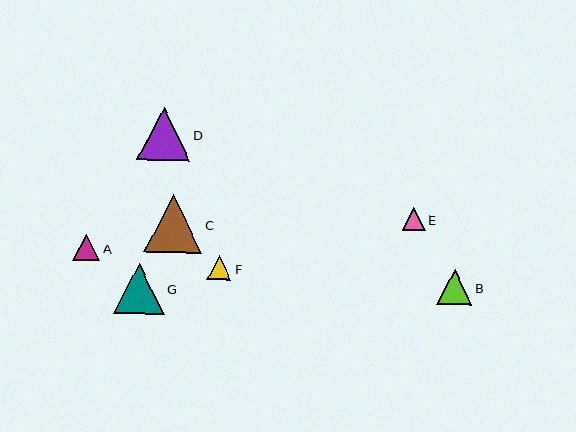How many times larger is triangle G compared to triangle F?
Triangle G is approximately 2.1 times the size of triangle F.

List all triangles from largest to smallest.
From largest to smallest: C, D, G, B, A, F, E.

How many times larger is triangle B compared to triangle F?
Triangle B is approximately 1.5 times the size of triangle F.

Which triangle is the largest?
Triangle C is the largest with a size of approximately 58 pixels.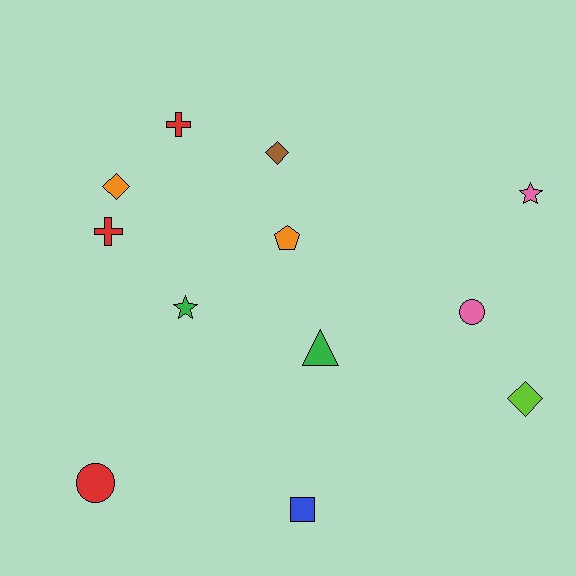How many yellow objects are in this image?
There are no yellow objects.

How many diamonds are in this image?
There are 3 diamonds.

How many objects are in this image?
There are 12 objects.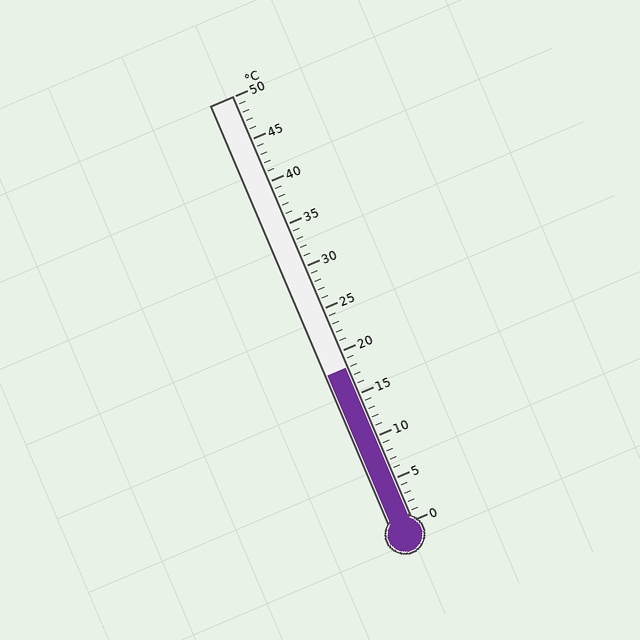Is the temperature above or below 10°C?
The temperature is above 10°C.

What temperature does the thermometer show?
The thermometer shows approximately 18°C.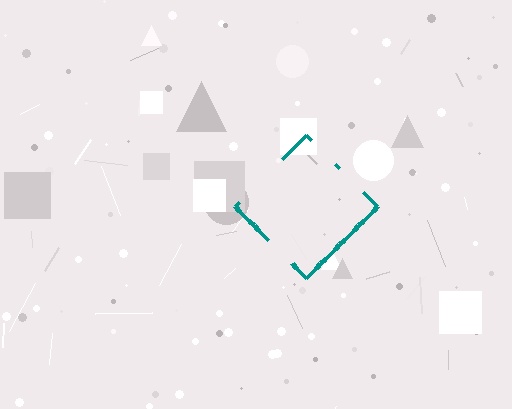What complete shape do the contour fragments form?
The contour fragments form a diamond.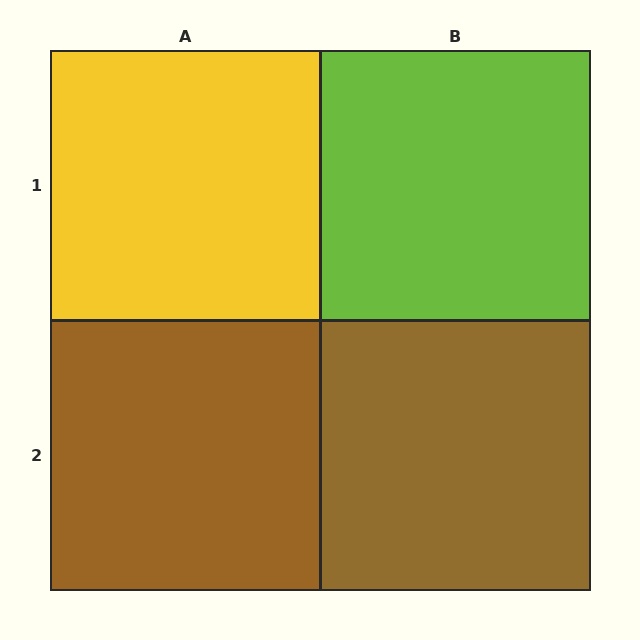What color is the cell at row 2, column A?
Brown.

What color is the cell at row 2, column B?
Brown.